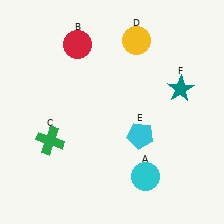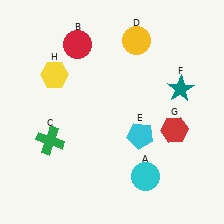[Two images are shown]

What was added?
A red hexagon (G), a yellow hexagon (H) were added in Image 2.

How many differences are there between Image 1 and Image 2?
There are 2 differences between the two images.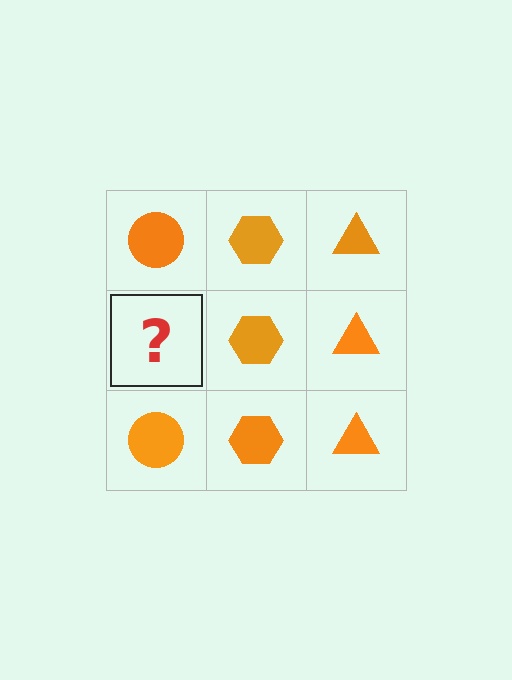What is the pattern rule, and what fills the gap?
The rule is that each column has a consistent shape. The gap should be filled with an orange circle.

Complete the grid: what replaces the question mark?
The question mark should be replaced with an orange circle.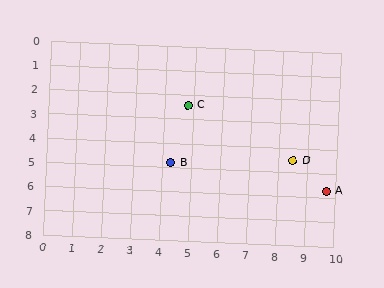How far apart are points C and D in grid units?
Points C and D are about 4.3 grid units apart.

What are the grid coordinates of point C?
Point C is at approximately (4.8, 2.4).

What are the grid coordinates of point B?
Point B is at approximately (4.3, 4.8).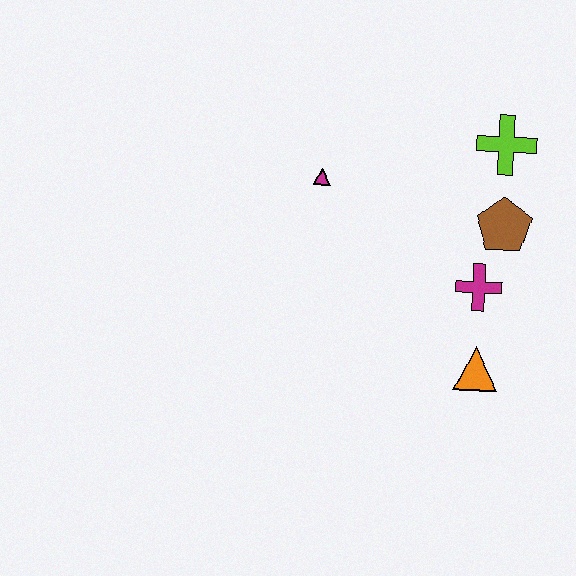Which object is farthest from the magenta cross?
The magenta triangle is farthest from the magenta cross.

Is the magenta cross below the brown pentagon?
Yes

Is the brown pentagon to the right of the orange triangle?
Yes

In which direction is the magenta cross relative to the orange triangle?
The magenta cross is above the orange triangle.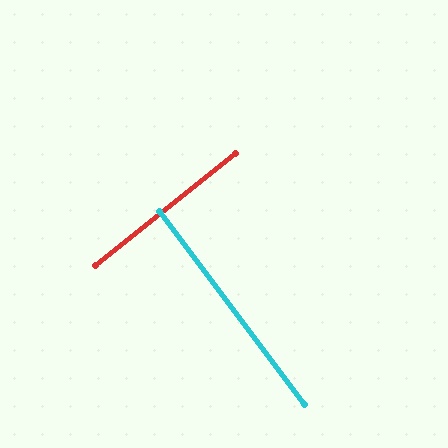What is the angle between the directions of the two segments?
Approximately 89 degrees.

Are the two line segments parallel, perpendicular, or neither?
Perpendicular — they meet at approximately 89°.